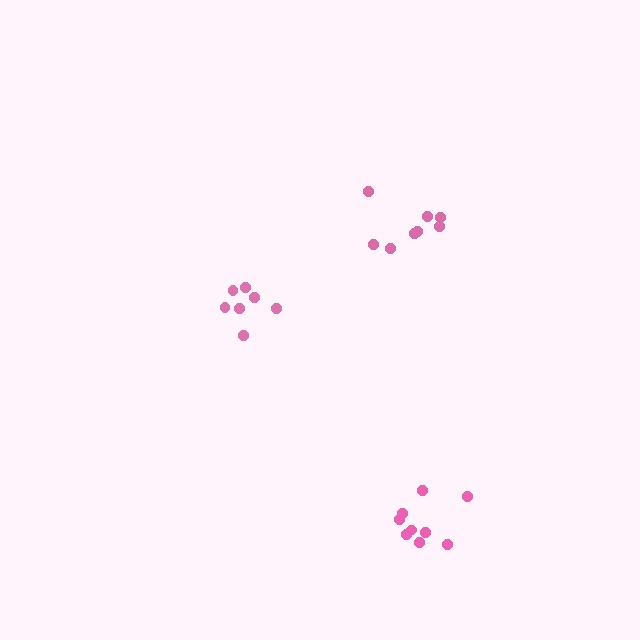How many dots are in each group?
Group 1: 8 dots, Group 2: 9 dots, Group 3: 7 dots (24 total).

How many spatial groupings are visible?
There are 3 spatial groupings.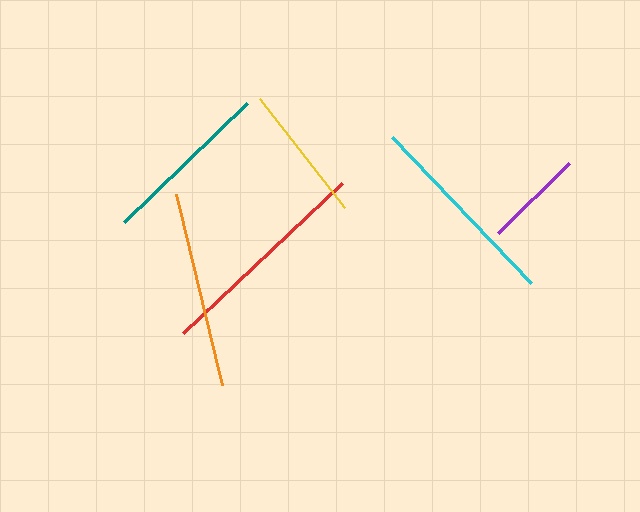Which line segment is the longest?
The red line is the longest at approximately 219 pixels.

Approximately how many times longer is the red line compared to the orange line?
The red line is approximately 1.1 times the length of the orange line.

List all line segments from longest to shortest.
From longest to shortest: red, cyan, orange, teal, yellow, purple.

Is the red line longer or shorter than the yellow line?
The red line is longer than the yellow line.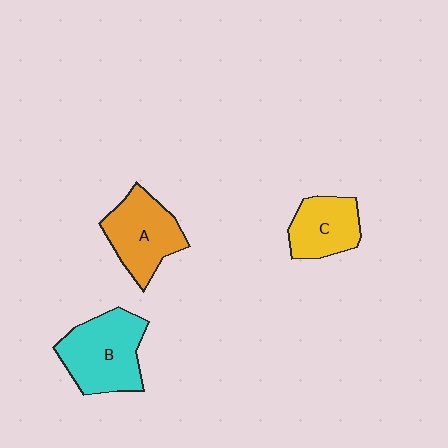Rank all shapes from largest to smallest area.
From largest to smallest: B (cyan), A (orange), C (yellow).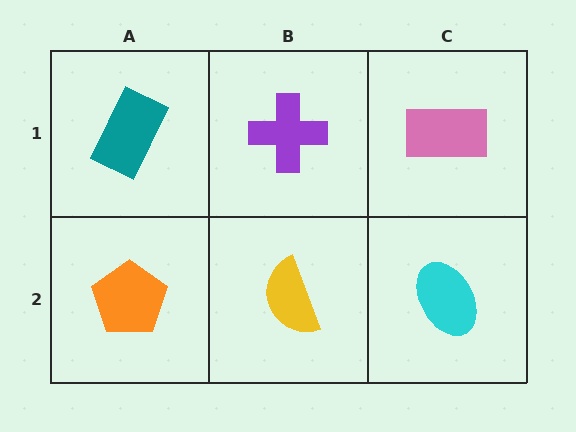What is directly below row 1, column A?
An orange pentagon.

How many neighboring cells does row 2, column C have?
2.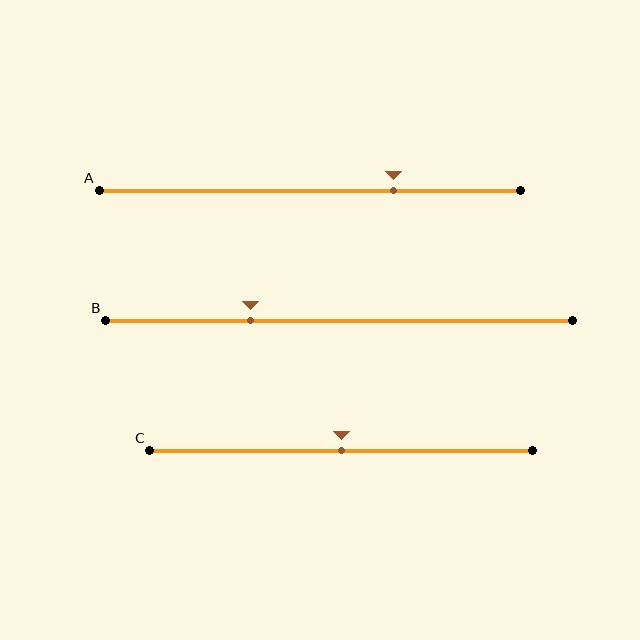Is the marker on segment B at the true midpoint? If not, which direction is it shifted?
No, the marker on segment B is shifted to the left by about 19% of the segment length.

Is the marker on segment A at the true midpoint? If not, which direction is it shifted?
No, the marker on segment A is shifted to the right by about 20% of the segment length.